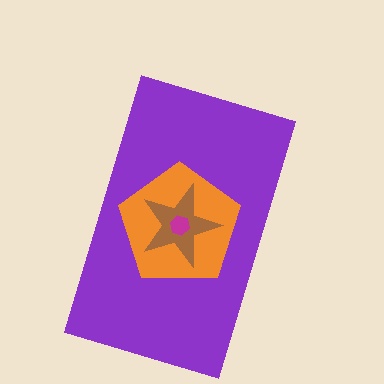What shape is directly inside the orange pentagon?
The brown star.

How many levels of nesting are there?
4.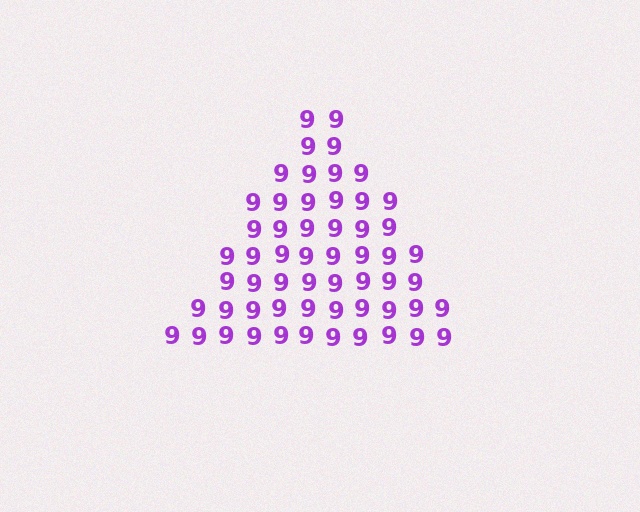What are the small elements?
The small elements are digit 9's.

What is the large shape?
The large shape is a triangle.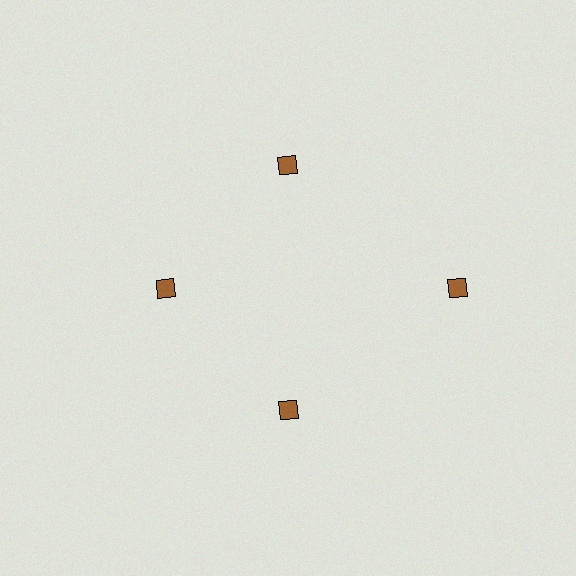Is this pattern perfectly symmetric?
No. The 4 brown diamonds are arranged in a ring, but one element near the 3 o'clock position is pushed outward from the center, breaking the 4-fold rotational symmetry.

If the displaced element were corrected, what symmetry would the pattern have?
It would have 4-fold rotational symmetry — the pattern would map onto itself every 90 degrees.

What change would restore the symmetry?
The symmetry would be restored by moving it inward, back onto the ring so that all 4 diamonds sit at equal angles and equal distance from the center.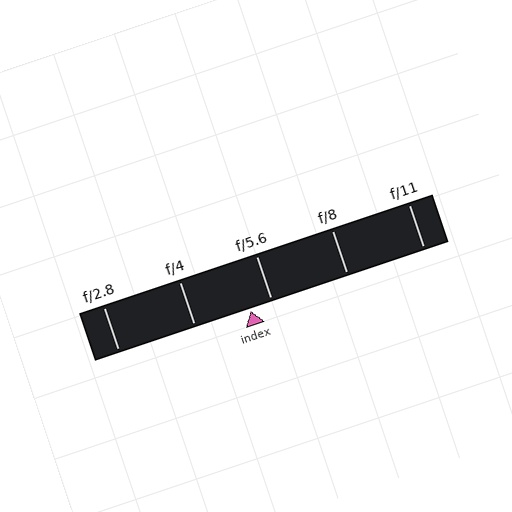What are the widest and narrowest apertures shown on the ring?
The widest aperture shown is f/2.8 and the narrowest is f/11.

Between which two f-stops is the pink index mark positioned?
The index mark is between f/4 and f/5.6.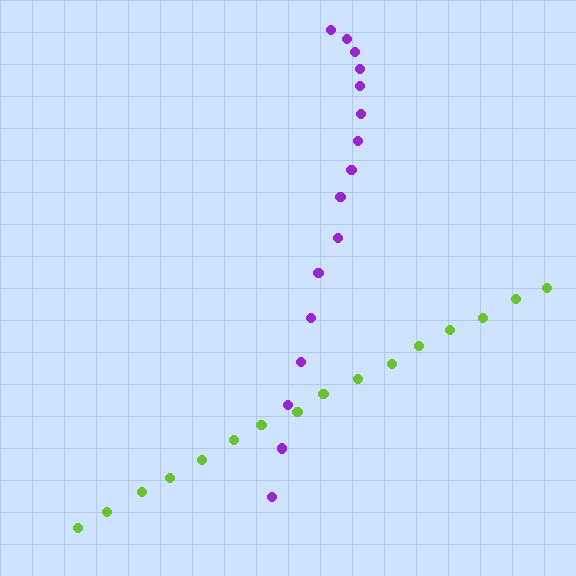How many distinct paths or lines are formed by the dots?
There are 2 distinct paths.